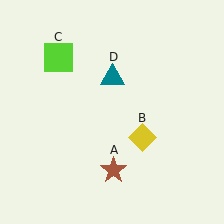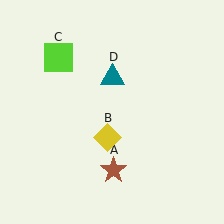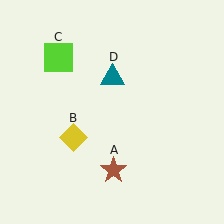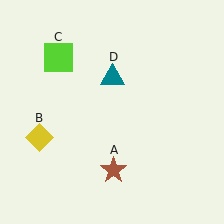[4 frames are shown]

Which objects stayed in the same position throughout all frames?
Brown star (object A) and lime square (object C) and teal triangle (object D) remained stationary.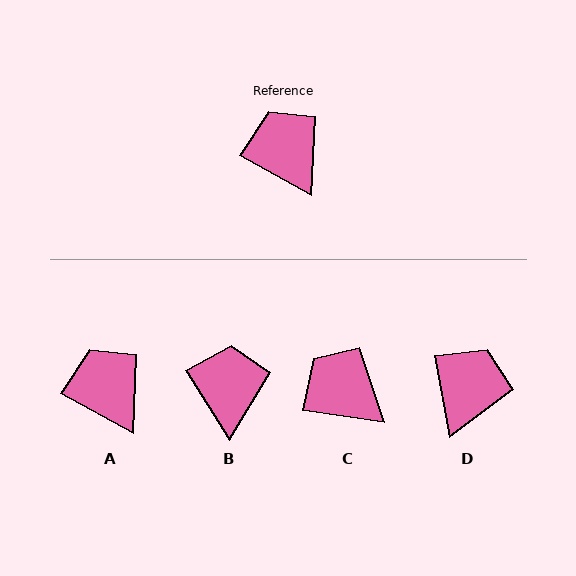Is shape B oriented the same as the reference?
No, it is off by about 29 degrees.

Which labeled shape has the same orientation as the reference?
A.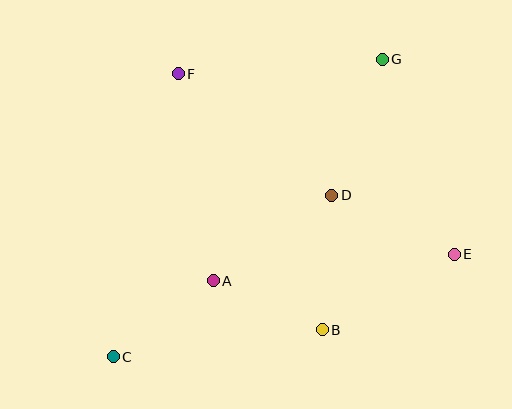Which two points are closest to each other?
Points A and B are closest to each other.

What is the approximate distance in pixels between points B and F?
The distance between B and F is approximately 294 pixels.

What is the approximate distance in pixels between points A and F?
The distance between A and F is approximately 210 pixels.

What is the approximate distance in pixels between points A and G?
The distance between A and G is approximately 279 pixels.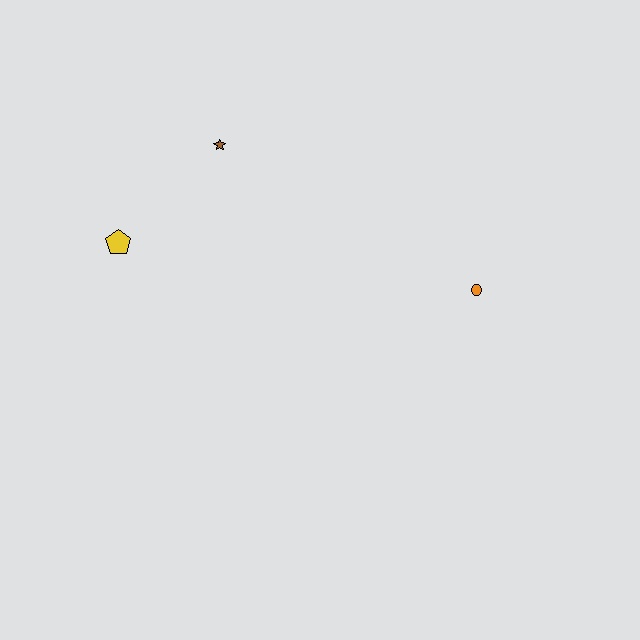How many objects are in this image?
There are 3 objects.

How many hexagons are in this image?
There are no hexagons.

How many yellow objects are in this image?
There is 1 yellow object.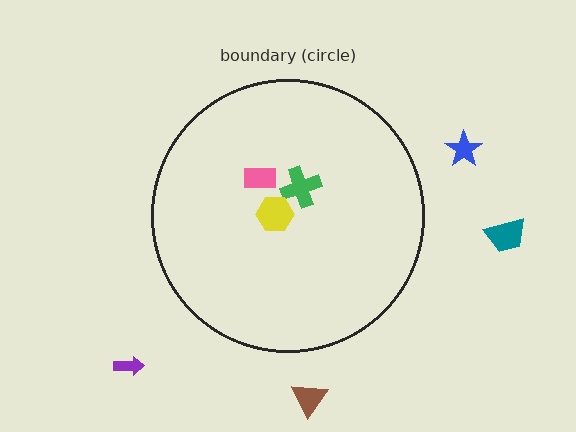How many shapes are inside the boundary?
3 inside, 4 outside.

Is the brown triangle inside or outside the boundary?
Outside.